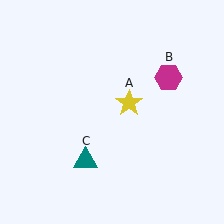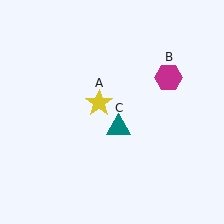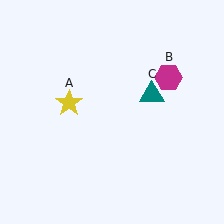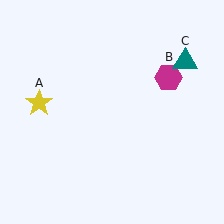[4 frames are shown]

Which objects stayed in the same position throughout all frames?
Magenta hexagon (object B) remained stationary.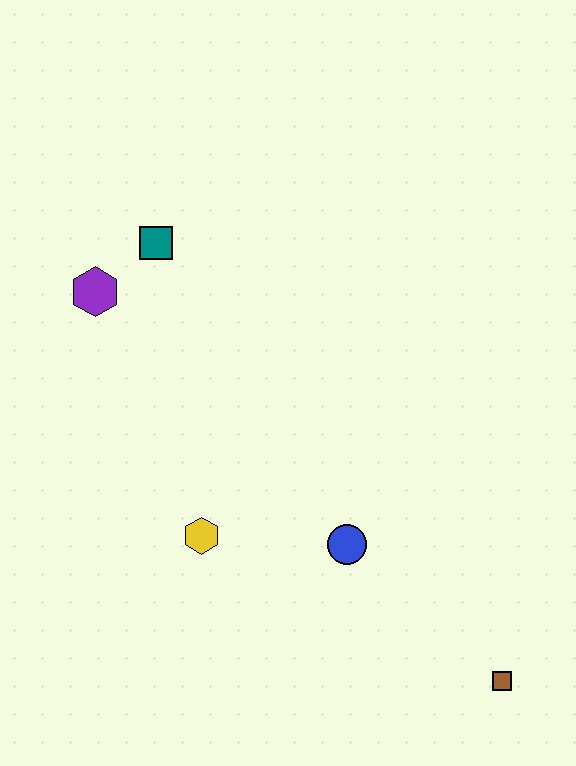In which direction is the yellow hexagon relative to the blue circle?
The yellow hexagon is to the left of the blue circle.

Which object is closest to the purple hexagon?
The teal square is closest to the purple hexagon.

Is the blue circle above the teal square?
No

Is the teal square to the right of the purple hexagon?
Yes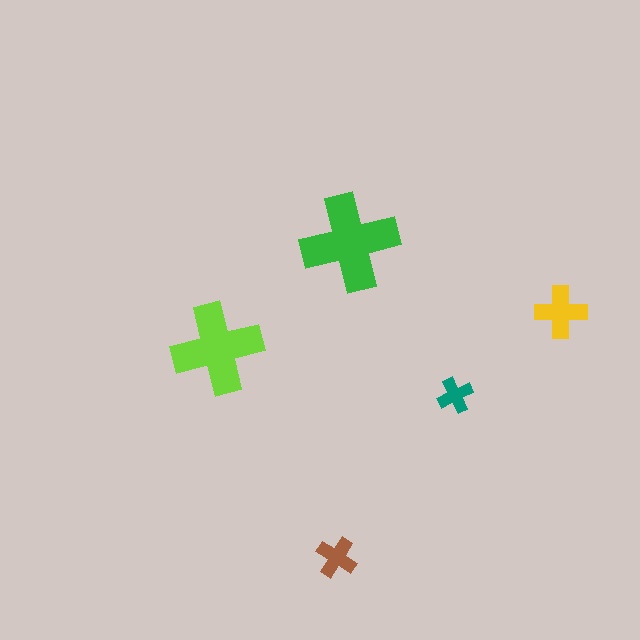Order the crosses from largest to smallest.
the green one, the lime one, the yellow one, the brown one, the teal one.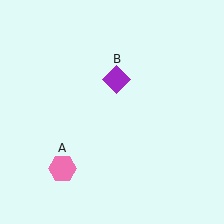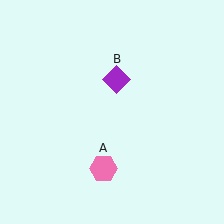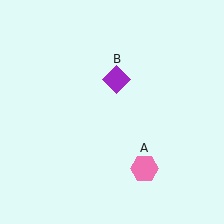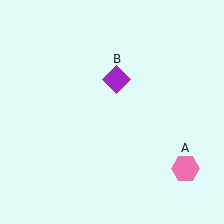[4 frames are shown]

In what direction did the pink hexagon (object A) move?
The pink hexagon (object A) moved right.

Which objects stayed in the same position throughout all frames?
Purple diamond (object B) remained stationary.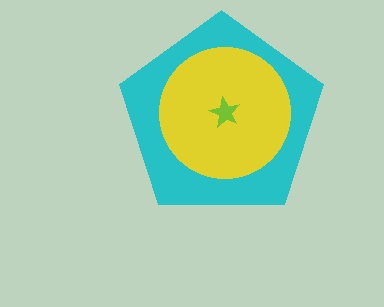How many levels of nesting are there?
3.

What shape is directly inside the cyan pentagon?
The yellow circle.